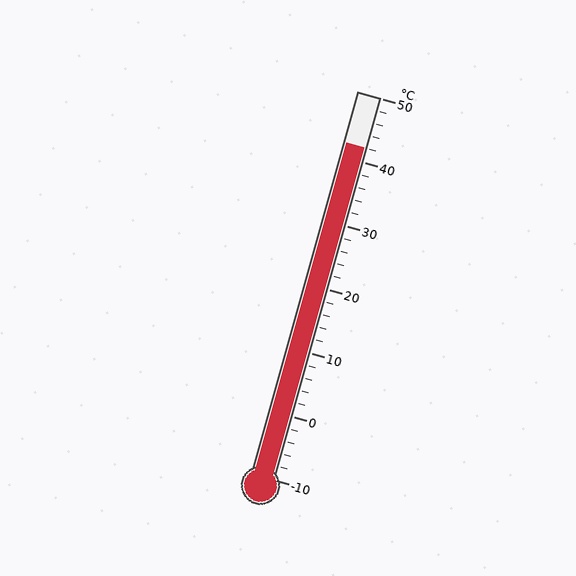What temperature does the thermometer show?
The thermometer shows approximately 42°C.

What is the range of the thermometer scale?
The thermometer scale ranges from -10°C to 50°C.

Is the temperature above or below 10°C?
The temperature is above 10°C.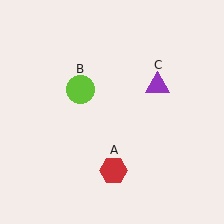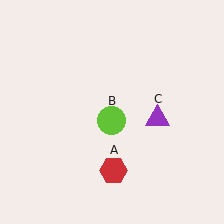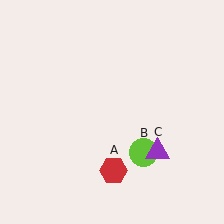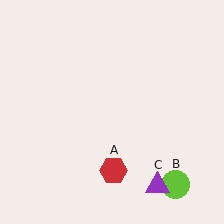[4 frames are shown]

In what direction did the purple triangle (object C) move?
The purple triangle (object C) moved down.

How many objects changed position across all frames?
2 objects changed position: lime circle (object B), purple triangle (object C).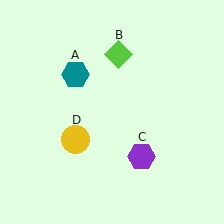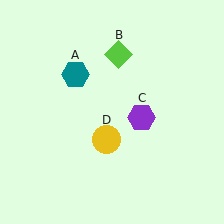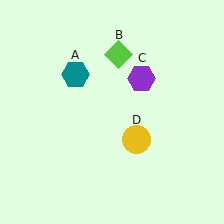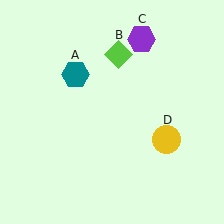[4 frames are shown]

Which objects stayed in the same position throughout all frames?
Teal hexagon (object A) and lime diamond (object B) remained stationary.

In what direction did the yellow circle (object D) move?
The yellow circle (object D) moved right.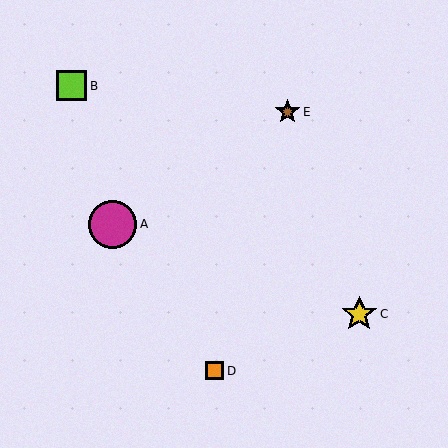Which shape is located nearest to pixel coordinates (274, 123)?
The brown star (labeled E) at (288, 112) is nearest to that location.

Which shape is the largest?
The magenta circle (labeled A) is the largest.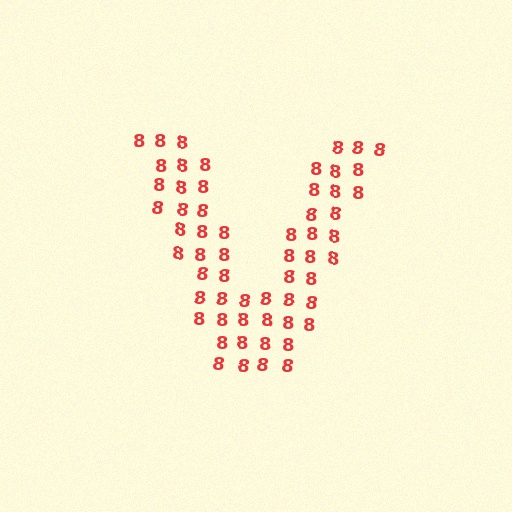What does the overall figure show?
The overall figure shows the letter V.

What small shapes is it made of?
It is made of small digit 8's.